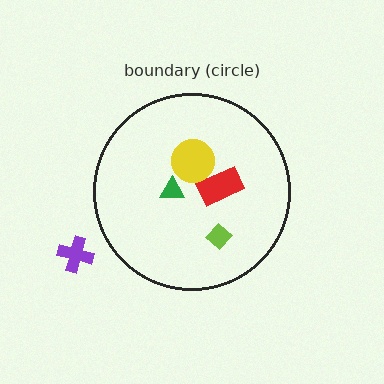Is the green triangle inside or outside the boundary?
Inside.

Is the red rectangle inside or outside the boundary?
Inside.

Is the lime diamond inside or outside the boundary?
Inside.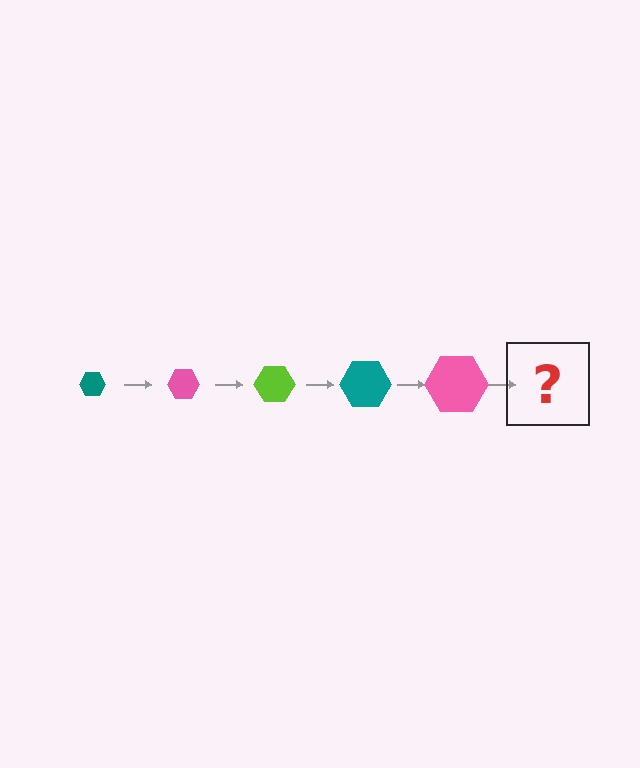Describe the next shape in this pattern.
It should be a lime hexagon, larger than the previous one.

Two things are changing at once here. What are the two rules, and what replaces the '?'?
The two rules are that the hexagon grows larger each step and the color cycles through teal, pink, and lime. The '?' should be a lime hexagon, larger than the previous one.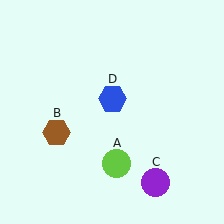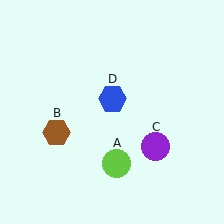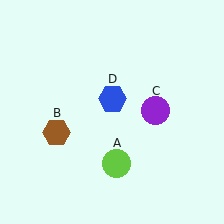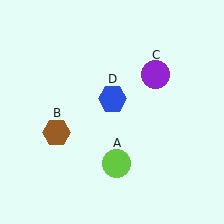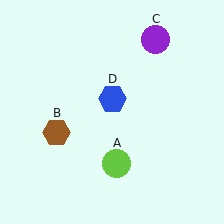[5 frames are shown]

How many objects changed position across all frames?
1 object changed position: purple circle (object C).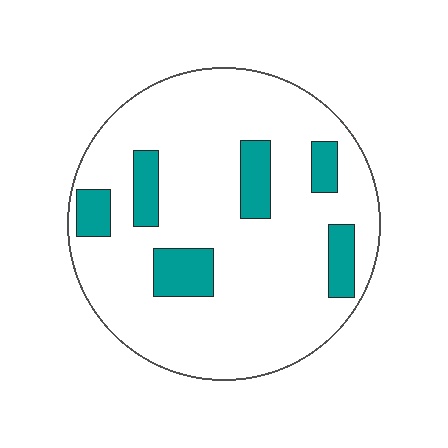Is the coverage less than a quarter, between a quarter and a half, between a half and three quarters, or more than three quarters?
Less than a quarter.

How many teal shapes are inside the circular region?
6.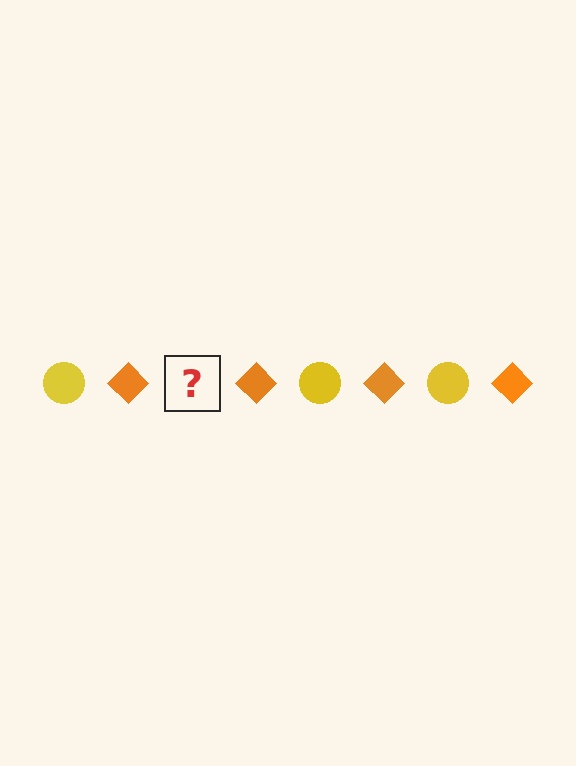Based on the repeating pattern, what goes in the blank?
The blank should be a yellow circle.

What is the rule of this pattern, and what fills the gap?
The rule is that the pattern alternates between yellow circle and orange diamond. The gap should be filled with a yellow circle.